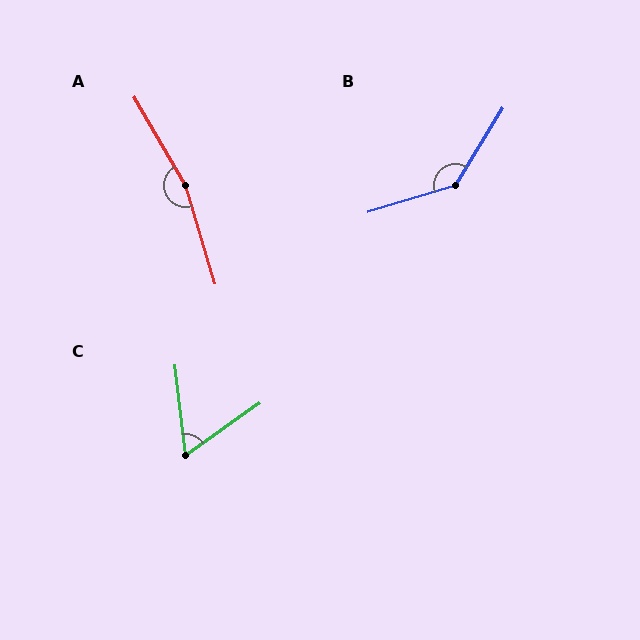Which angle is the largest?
A, at approximately 166 degrees.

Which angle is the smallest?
C, at approximately 61 degrees.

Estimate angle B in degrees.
Approximately 138 degrees.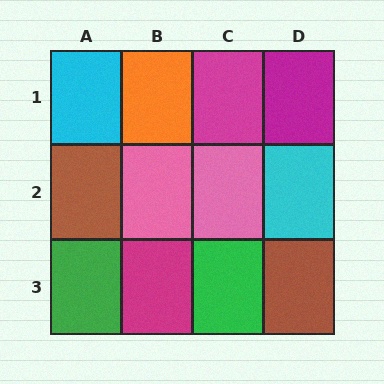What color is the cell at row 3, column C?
Green.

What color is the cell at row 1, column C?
Magenta.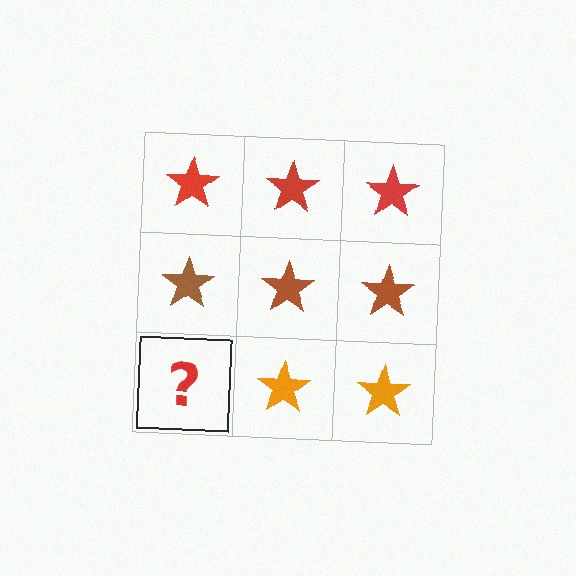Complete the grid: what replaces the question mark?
The question mark should be replaced with an orange star.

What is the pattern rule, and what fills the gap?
The rule is that each row has a consistent color. The gap should be filled with an orange star.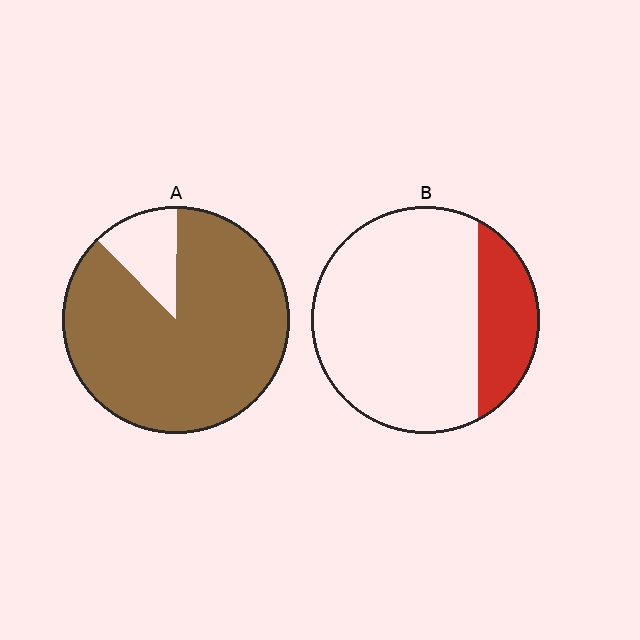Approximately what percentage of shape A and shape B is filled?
A is approximately 90% and B is approximately 20%.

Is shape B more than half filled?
No.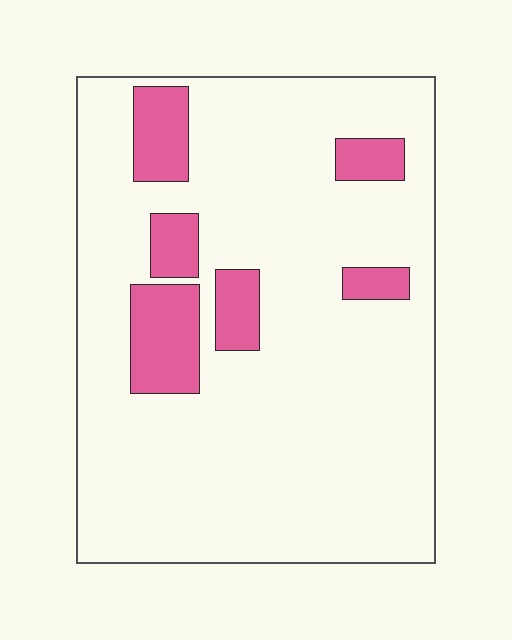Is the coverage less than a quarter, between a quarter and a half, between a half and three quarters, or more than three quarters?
Less than a quarter.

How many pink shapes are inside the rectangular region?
6.